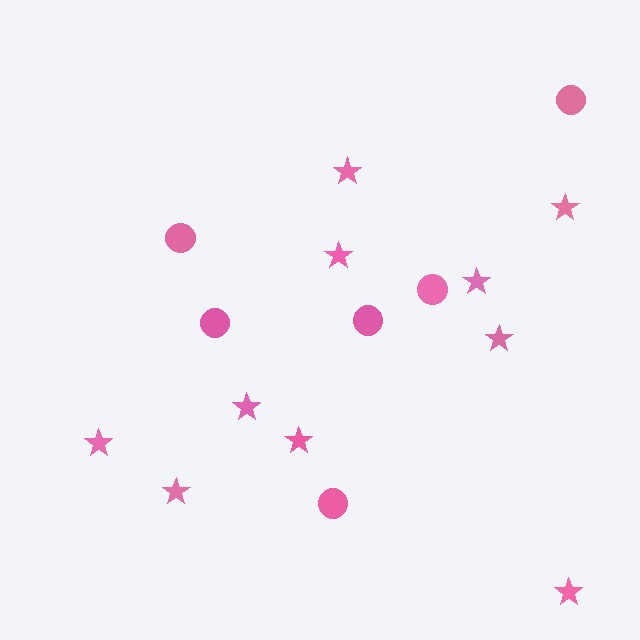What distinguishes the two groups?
There are 2 groups: one group of circles (6) and one group of stars (10).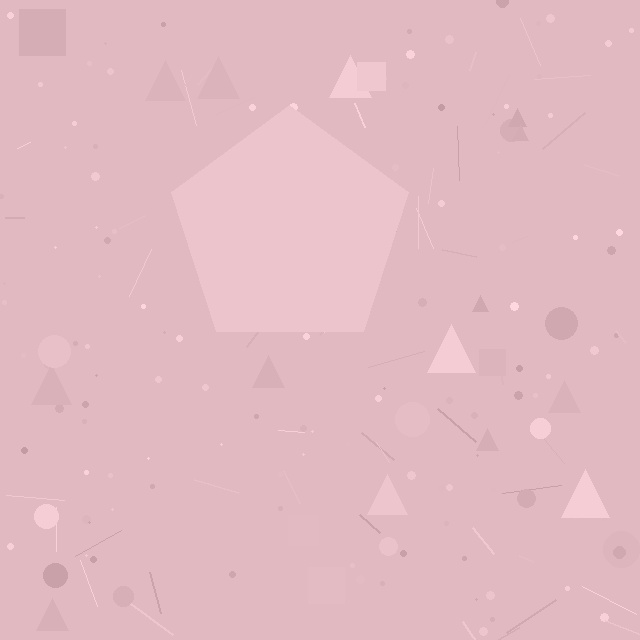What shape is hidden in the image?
A pentagon is hidden in the image.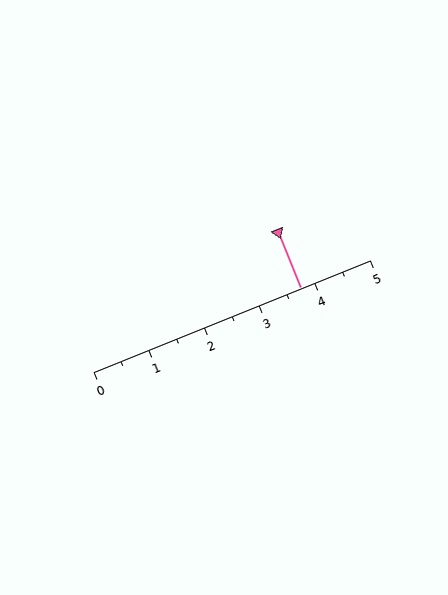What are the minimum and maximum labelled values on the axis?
The axis runs from 0 to 5.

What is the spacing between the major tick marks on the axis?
The major ticks are spaced 1 apart.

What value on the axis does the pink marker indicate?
The marker indicates approximately 3.8.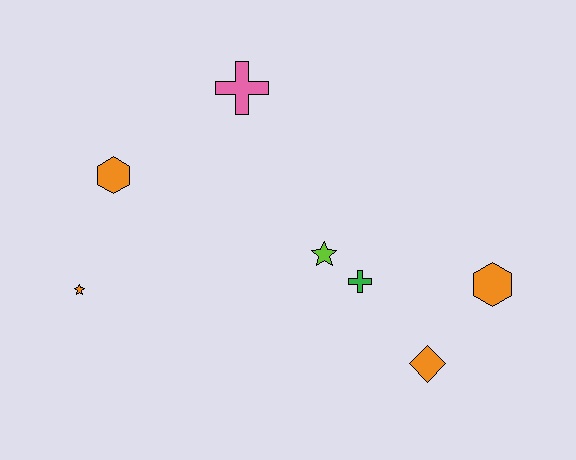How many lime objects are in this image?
There is 1 lime object.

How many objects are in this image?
There are 7 objects.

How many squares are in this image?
There are no squares.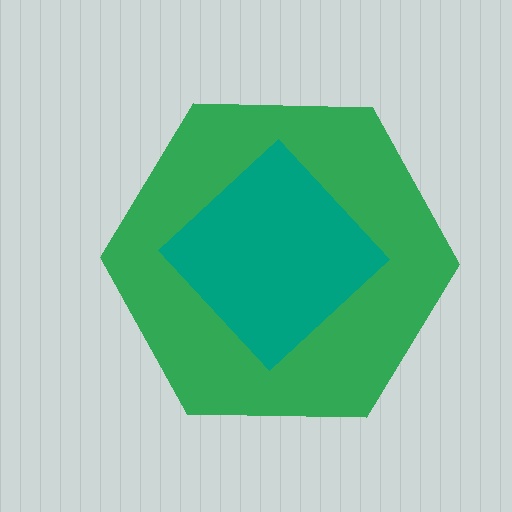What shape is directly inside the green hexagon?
The teal diamond.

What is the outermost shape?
The green hexagon.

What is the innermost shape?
The teal diamond.